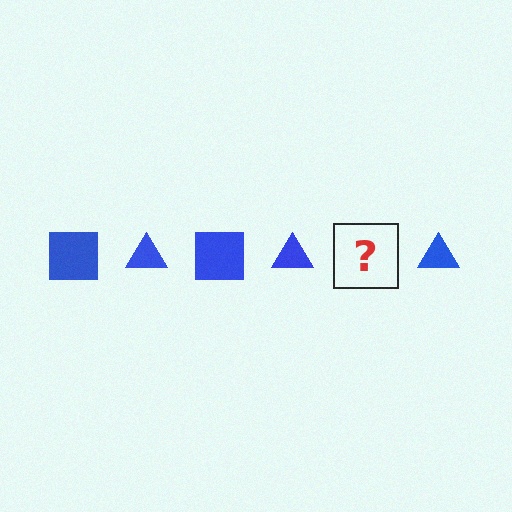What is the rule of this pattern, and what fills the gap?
The rule is that the pattern cycles through square, triangle shapes in blue. The gap should be filled with a blue square.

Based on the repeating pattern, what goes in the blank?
The blank should be a blue square.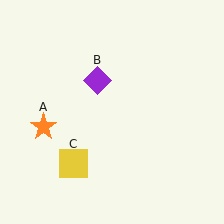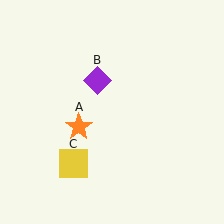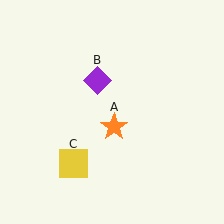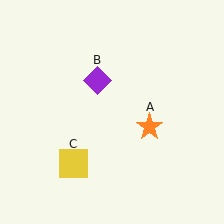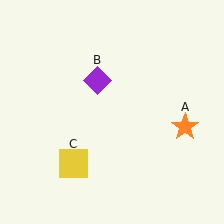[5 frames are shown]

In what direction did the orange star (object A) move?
The orange star (object A) moved right.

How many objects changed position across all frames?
1 object changed position: orange star (object A).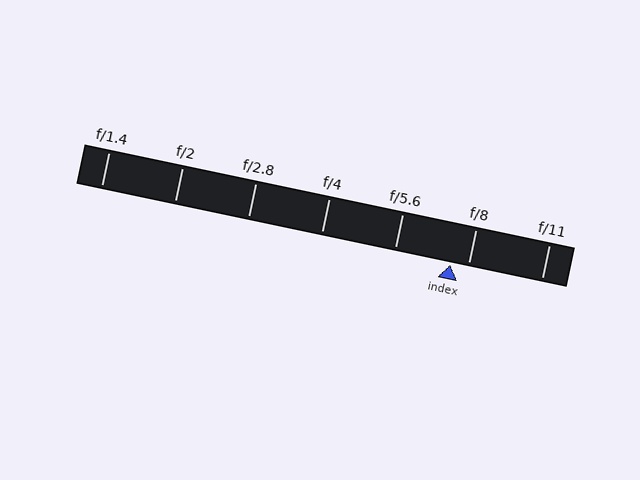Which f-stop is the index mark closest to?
The index mark is closest to f/8.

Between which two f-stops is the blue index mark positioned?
The index mark is between f/5.6 and f/8.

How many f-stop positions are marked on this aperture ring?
There are 7 f-stop positions marked.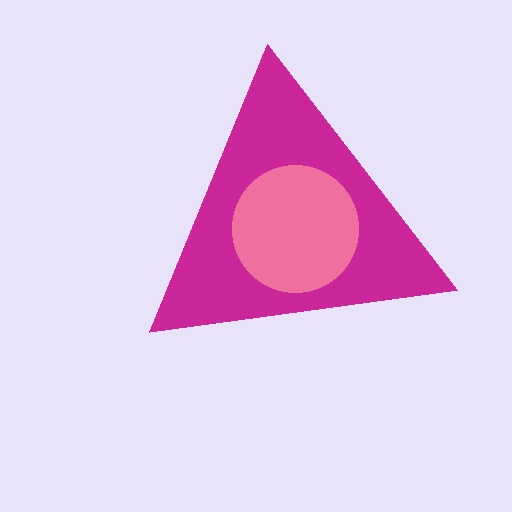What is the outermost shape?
The magenta triangle.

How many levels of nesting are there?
2.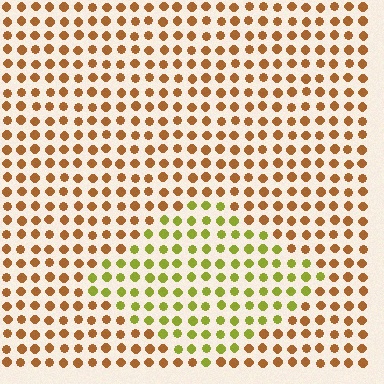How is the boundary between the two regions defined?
The boundary is defined purely by a slight shift in hue (about 47 degrees). Spacing, size, and orientation are identical on both sides.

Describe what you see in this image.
The image is filled with small brown elements in a uniform arrangement. A diamond-shaped region is visible where the elements are tinted to a slightly different hue, forming a subtle color boundary.